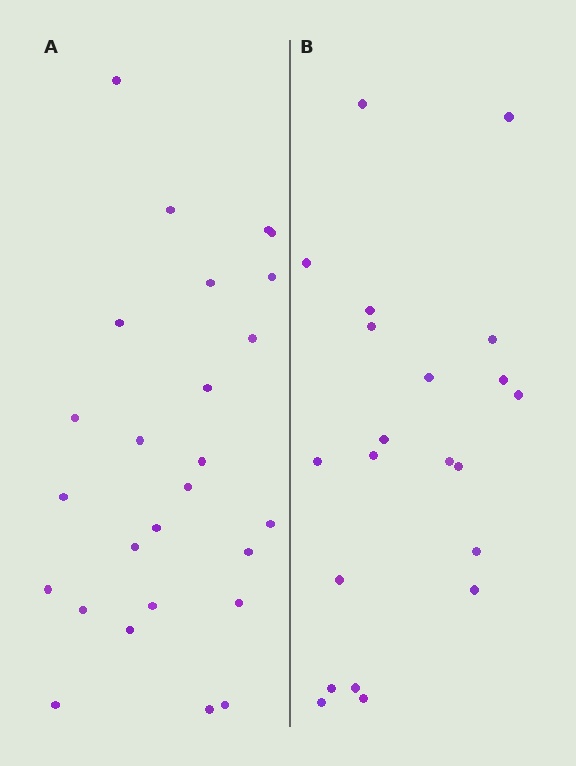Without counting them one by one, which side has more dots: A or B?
Region A (the left region) has more dots.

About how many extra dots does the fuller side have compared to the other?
Region A has about 5 more dots than region B.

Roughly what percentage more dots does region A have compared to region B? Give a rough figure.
About 25% more.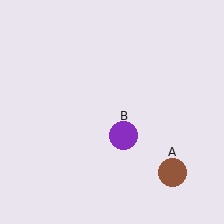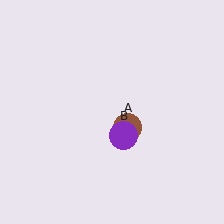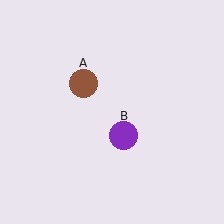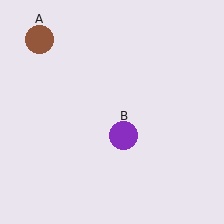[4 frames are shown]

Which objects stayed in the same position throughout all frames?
Purple circle (object B) remained stationary.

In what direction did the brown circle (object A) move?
The brown circle (object A) moved up and to the left.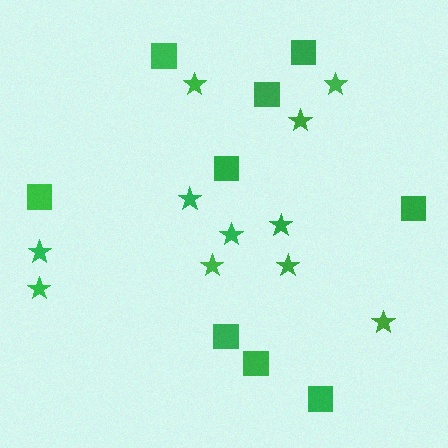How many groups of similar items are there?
There are 2 groups: one group of squares (9) and one group of stars (11).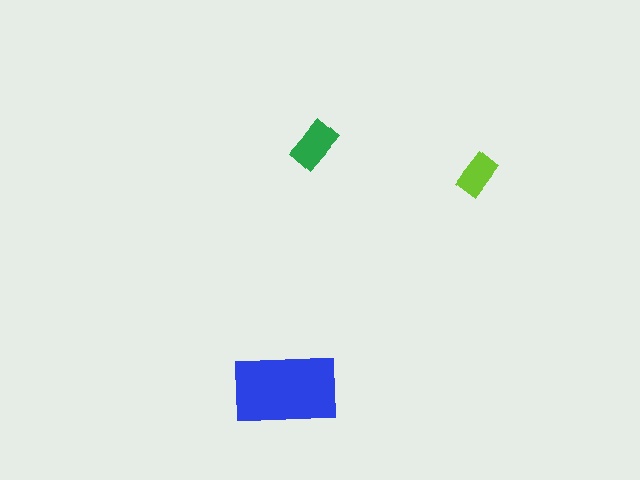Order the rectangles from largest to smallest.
the blue one, the green one, the lime one.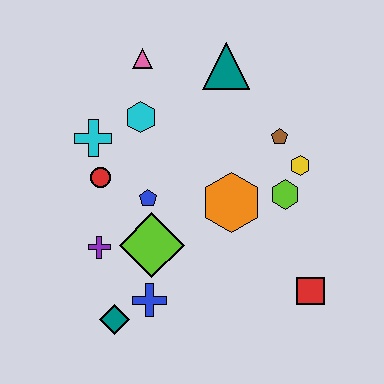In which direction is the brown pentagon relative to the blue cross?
The brown pentagon is above the blue cross.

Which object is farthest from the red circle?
The red square is farthest from the red circle.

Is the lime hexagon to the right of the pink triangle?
Yes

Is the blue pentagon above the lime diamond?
Yes